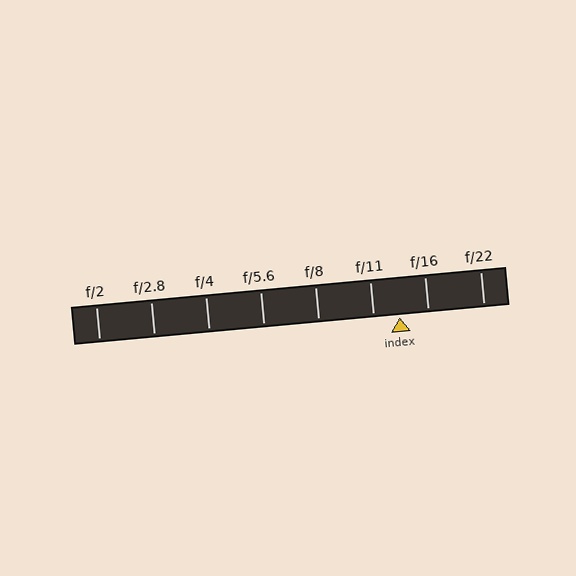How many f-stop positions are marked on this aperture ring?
There are 8 f-stop positions marked.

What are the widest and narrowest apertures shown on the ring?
The widest aperture shown is f/2 and the narrowest is f/22.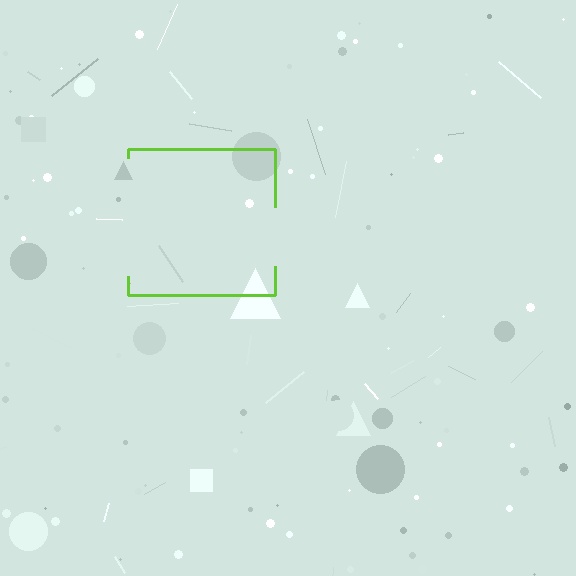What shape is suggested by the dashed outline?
The dashed outline suggests a square.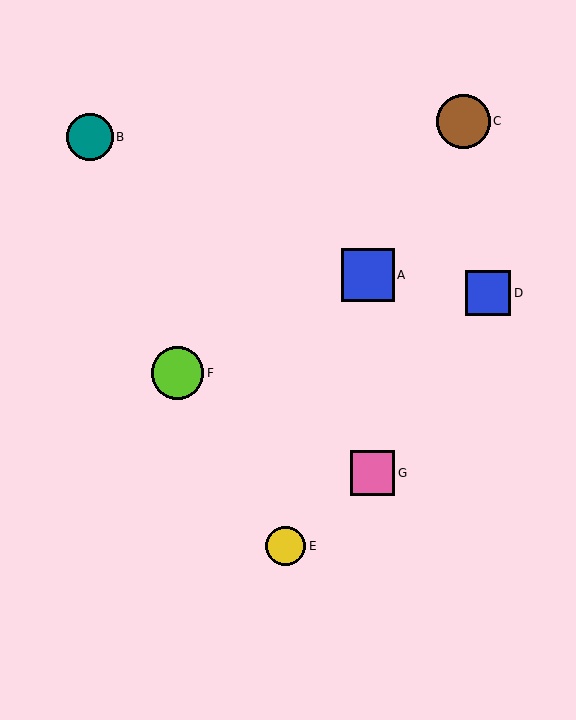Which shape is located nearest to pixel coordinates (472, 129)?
The brown circle (labeled C) at (463, 121) is nearest to that location.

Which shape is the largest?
The brown circle (labeled C) is the largest.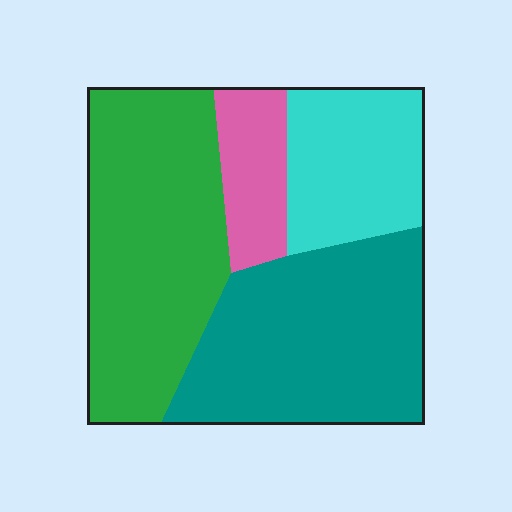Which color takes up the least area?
Pink, at roughly 10%.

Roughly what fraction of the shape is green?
Green covers about 35% of the shape.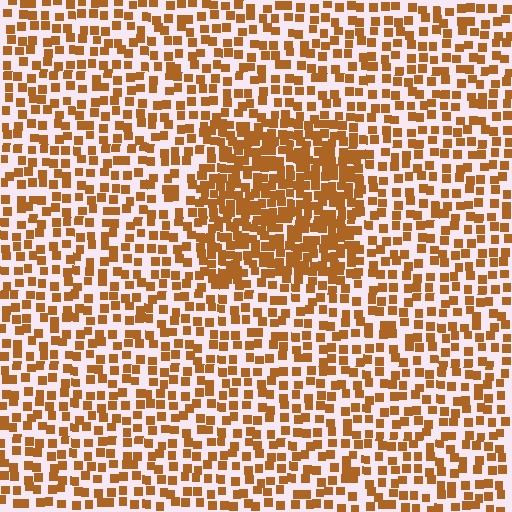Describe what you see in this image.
The image contains small brown elements arranged at two different densities. A rectangle-shaped region is visible where the elements are more densely packed than the surrounding area.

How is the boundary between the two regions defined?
The boundary is defined by a change in element density (approximately 2.0x ratio). All elements are the same color, size, and shape.